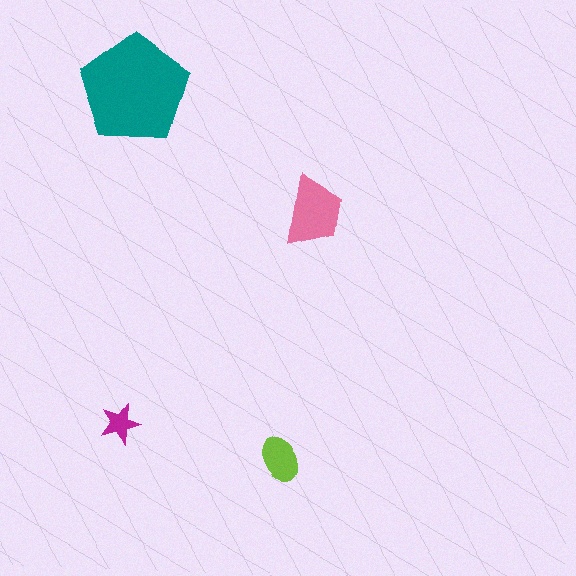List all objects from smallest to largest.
The magenta star, the lime ellipse, the pink trapezoid, the teal pentagon.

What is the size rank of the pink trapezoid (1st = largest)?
2nd.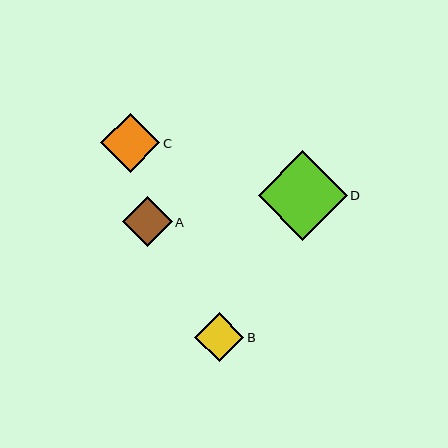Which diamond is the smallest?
Diamond B is the smallest with a size of approximately 49 pixels.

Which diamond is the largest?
Diamond D is the largest with a size of approximately 89 pixels.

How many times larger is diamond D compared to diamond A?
Diamond D is approximately 1.8 times the size of diamond A.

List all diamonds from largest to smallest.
From largest to smallest: D, C, A, B.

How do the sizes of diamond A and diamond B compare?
Diamond A and diamond B are approximately the same size.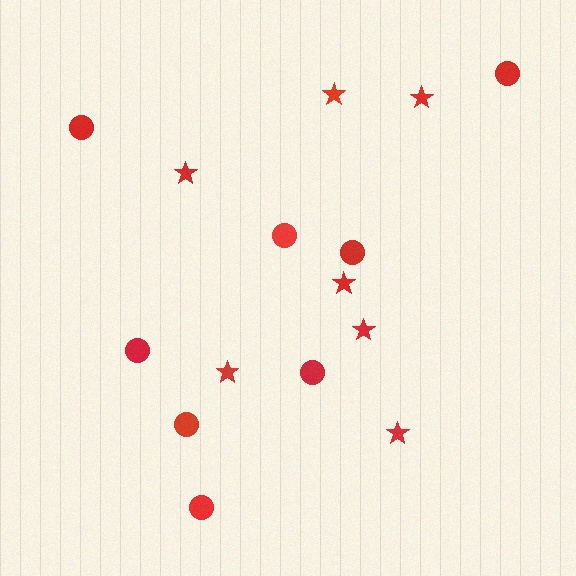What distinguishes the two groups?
There are 2 groups: one group of stars (7) and one group of circles (8).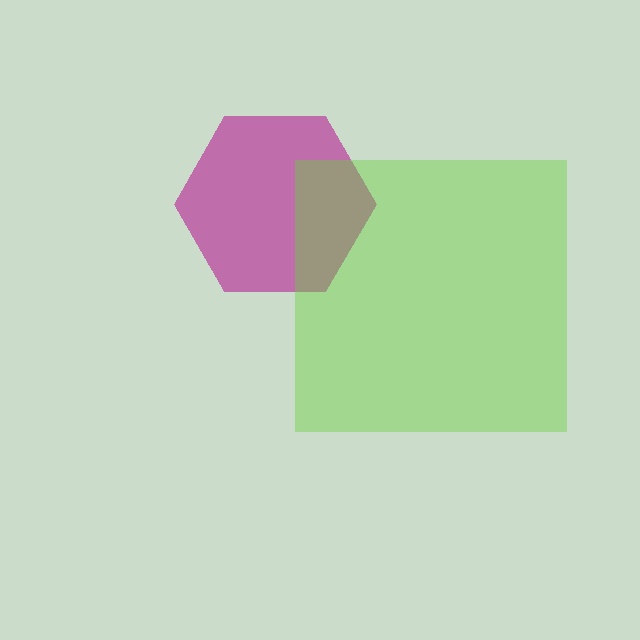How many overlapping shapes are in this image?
There are 2 overlapping shapes in the image.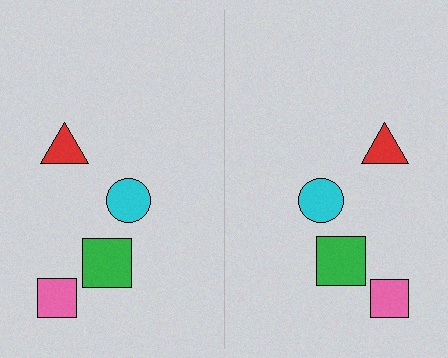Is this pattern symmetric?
Yes, this pattern has bilateral (reflection) symmetry.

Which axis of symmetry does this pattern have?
The pattern has a vertical axis of symmetry running through the center of the image.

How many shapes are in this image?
There are 8 shapes in this image.